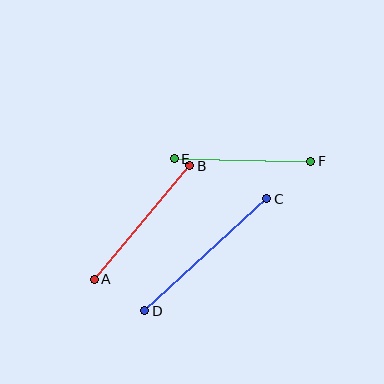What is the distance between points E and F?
The distance is approximately 137 pixels.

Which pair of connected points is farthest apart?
Points C and D are farthest apart.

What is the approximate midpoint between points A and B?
The midpoint is at approximately (142, 223) pixels.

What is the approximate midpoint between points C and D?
The midpoint is at approximately (206, 255) pixels.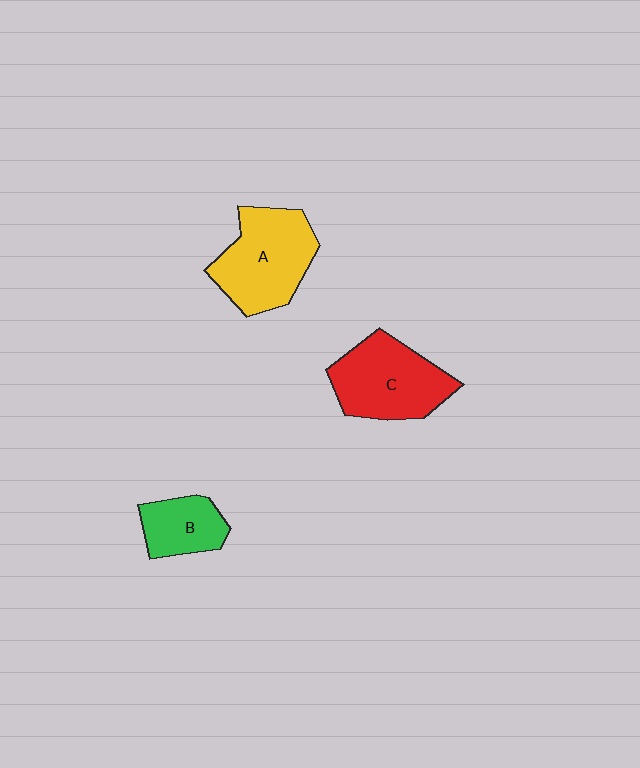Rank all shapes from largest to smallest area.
From largest to smallest: A (yellow), C (red), B (green).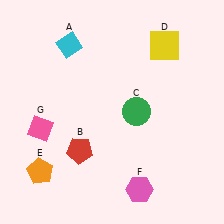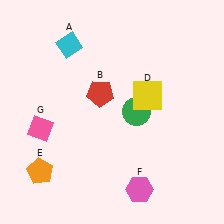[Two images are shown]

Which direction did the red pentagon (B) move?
The red pentagon (B) moved up.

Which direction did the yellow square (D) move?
The yellow square (D) moved down.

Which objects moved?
The objects that moved are: the red pentagon (B), the yellow square (D).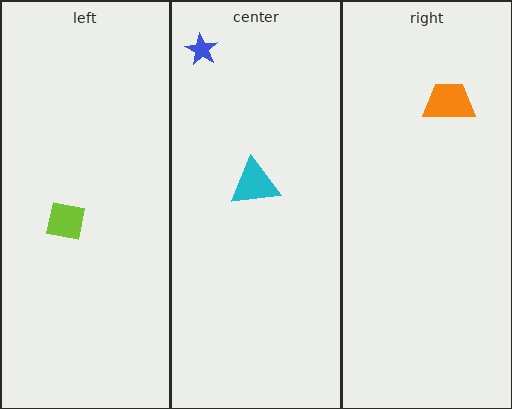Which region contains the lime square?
The left region.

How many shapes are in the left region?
1.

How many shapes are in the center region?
2.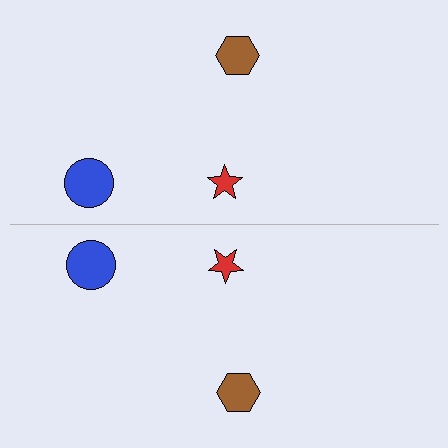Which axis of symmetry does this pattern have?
The pattern has a horizontal axis of symmetry running through the center of the image.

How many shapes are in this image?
There are 6 shapes in this image.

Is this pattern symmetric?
Yes, this pattern has bilateral (reflection) symmetry.